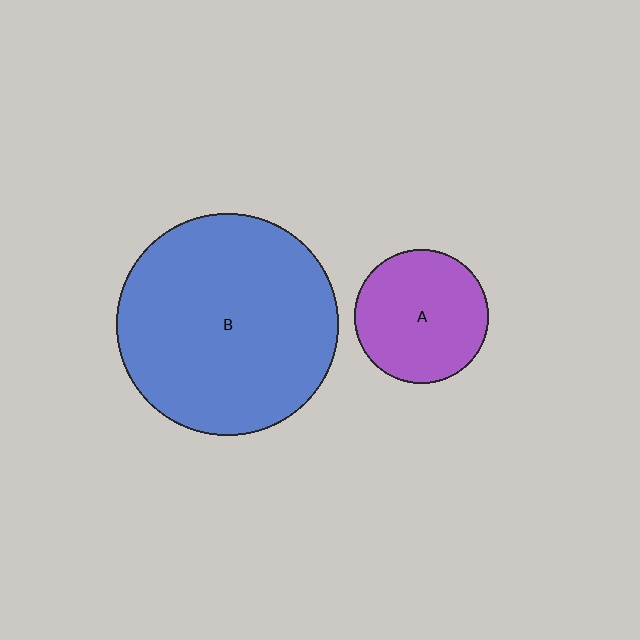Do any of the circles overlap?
No, none of the circles overlap.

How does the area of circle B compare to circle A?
Approximately 2.8 times.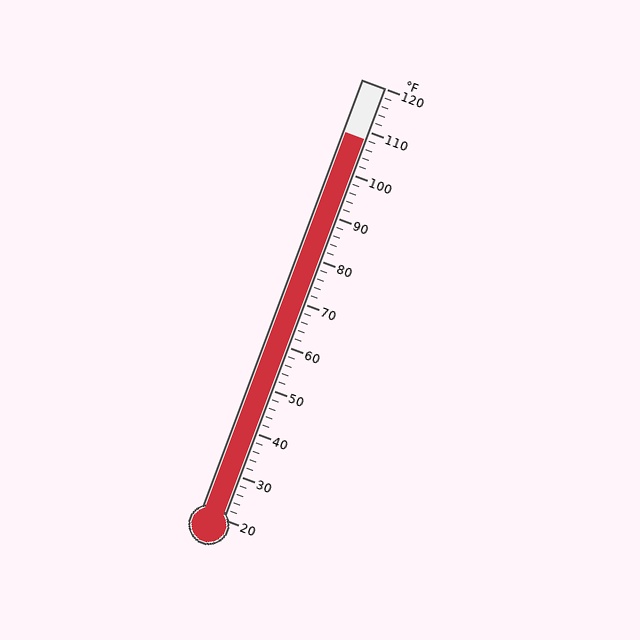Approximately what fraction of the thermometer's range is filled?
The thermometer is filled to approximately 90% of its range.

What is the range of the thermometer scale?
The thermometer scale ranges from 20°F to 120°F.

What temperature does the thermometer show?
The thermometer shows approximately 108°F.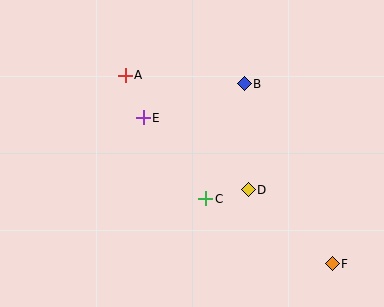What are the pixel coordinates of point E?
Point E is at (143, 118).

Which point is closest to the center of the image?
Point C at (206, 199) is closest to the center.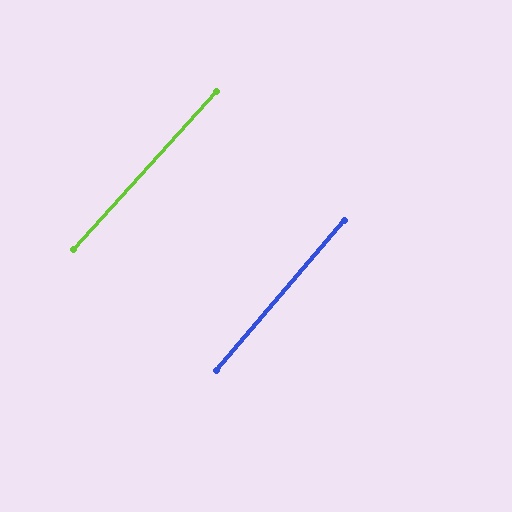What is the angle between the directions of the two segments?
Approximately 2 degrees.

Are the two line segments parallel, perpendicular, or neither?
Parallel — their directions differ by only 1.7°.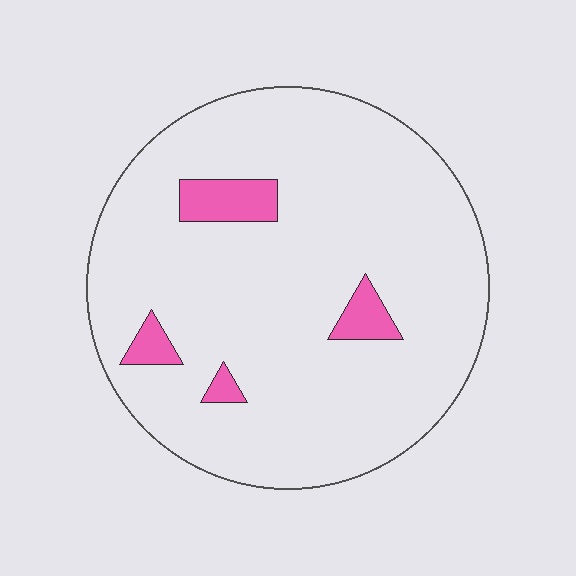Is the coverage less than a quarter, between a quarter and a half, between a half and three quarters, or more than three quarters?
Less than a quarter.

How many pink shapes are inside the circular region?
4.